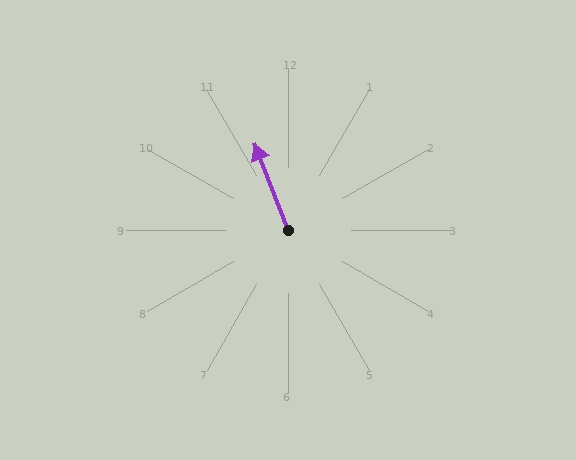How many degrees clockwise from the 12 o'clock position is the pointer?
Approximately 339 degrees.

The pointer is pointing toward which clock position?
Roughly 11 o'clock.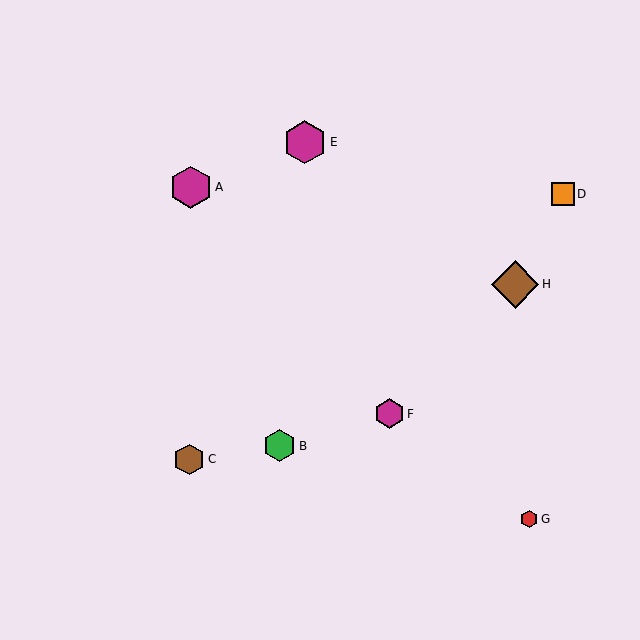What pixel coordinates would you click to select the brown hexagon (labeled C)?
Click at (189, 459) to select the brown hexagon C.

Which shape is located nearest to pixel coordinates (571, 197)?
The orange square (labeled D) at (563, 194) is nearest to that location.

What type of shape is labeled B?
Shape B is a green hexagon.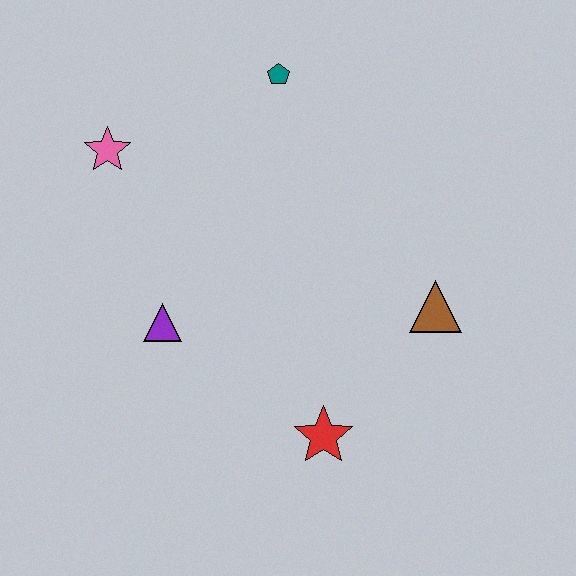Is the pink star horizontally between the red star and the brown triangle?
No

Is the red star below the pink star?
Yes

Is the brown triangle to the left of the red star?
No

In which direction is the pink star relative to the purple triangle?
The pink star is above the purple triangle.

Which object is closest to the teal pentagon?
The pink star is closest to the teal pentagon.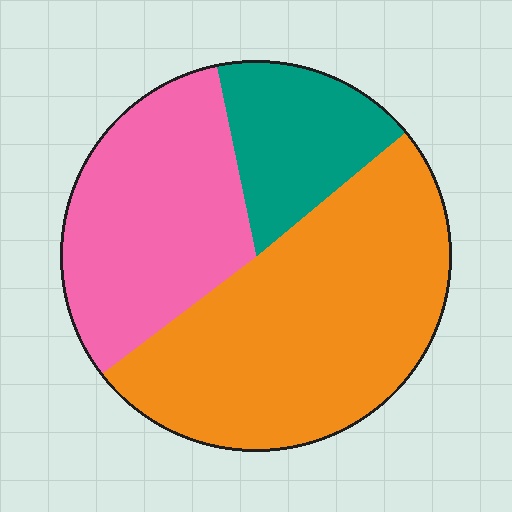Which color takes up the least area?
Teal, at roughly 15%.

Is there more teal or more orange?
Orange.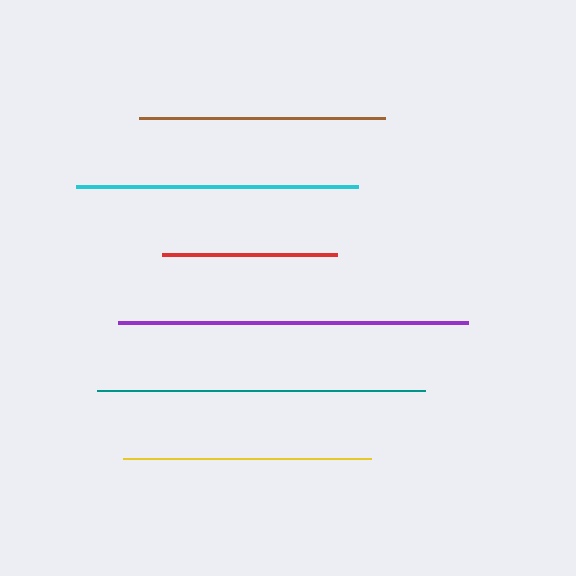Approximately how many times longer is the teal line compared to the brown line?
The teal line is approximately 1.3 times the length of the brown line.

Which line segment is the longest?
The purple line is the longest at approximately 350 pixels.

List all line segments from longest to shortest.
From longest to shortest: purple, teal, cyan, yellow, brown, red.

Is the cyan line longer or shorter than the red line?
The cyan line is longer than the red line.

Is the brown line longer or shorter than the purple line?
The purple line is longer than the brown line.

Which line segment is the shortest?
The red line is the shortest at approximately 175 pixels.